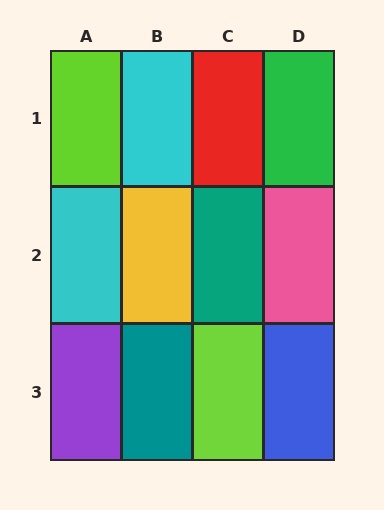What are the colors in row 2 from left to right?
Cyan, yellow, teal, pink.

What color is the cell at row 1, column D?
Green.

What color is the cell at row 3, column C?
Lime.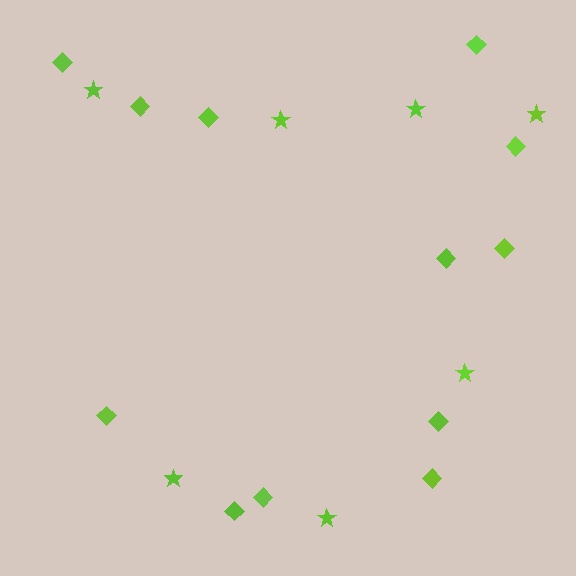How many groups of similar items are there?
There are 2 groups: one group of stars (7) and one group of diamonds (12).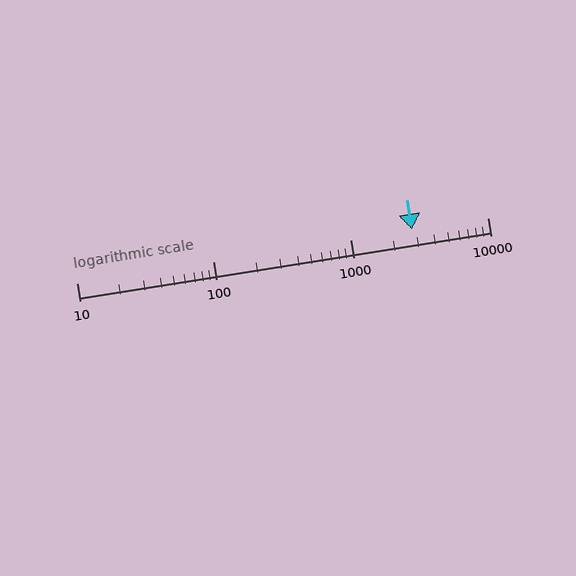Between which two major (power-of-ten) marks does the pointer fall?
The pointer is between 1000 and 10000.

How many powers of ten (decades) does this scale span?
The scale spans 3 decades, from 10 to 10000.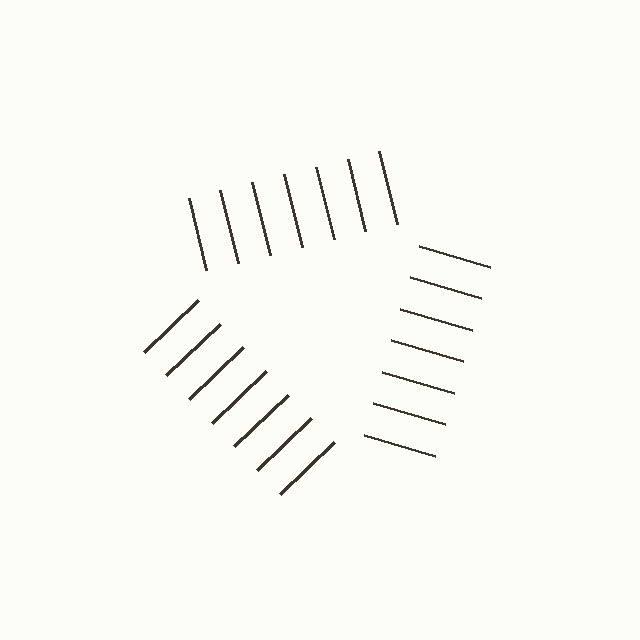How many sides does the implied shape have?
3 sides — the line-ends trace a triangle.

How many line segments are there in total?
21 — 7 along each of the 3 edges.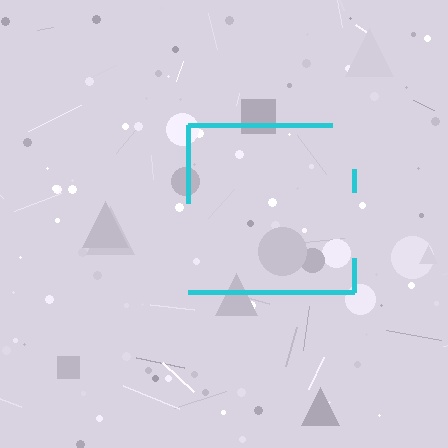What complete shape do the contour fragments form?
The contour fragments form a square.